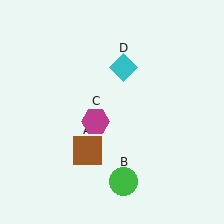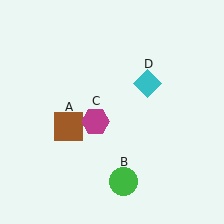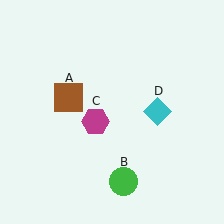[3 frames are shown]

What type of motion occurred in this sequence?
The brown square (object A), cyan diamond (object D) rotated clockwise around the center of the scene.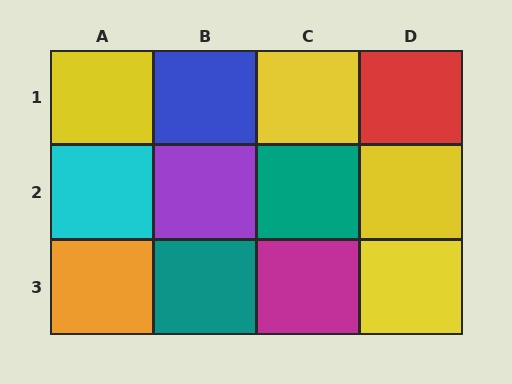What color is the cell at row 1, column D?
Red.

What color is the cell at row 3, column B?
Teal.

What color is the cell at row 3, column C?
Magenta.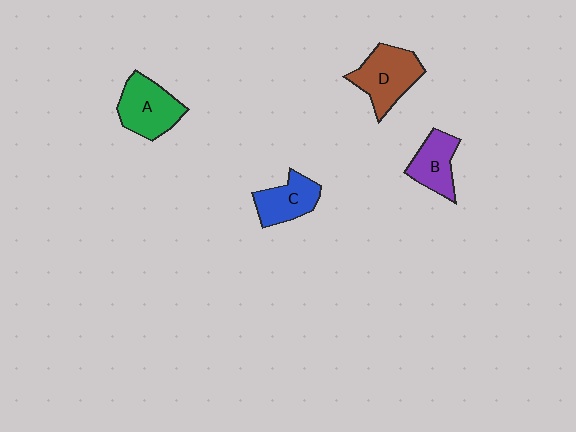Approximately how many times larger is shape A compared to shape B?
Approximately 1.3 times.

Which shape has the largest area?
Shape D (brown).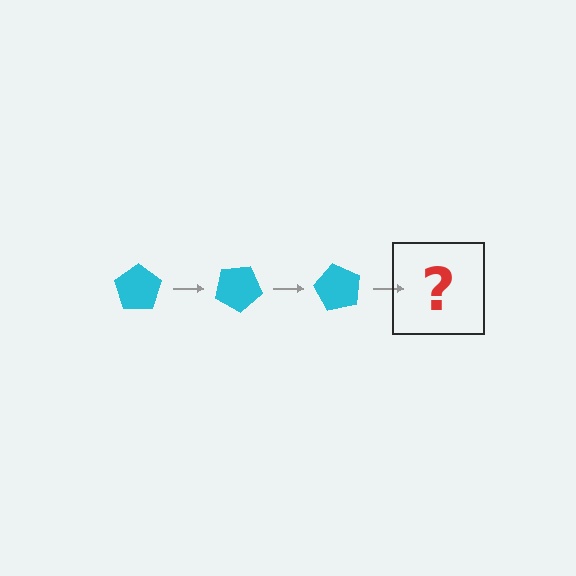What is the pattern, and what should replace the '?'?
The pattern is that the pentagon rotates 30 degrees each step. The '?' should be a cyan pentagon rotated 90 degrees.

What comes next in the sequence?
The next element should be a cyan pentagon rotated 90 degrees.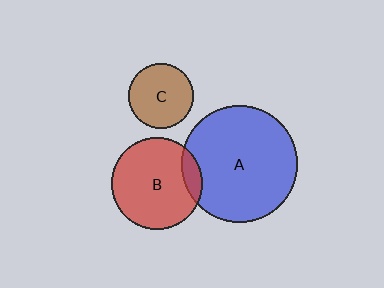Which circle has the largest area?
Circle A (blue).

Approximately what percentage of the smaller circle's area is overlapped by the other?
Approximately 10%.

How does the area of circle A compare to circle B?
Approximately 1.6 times.